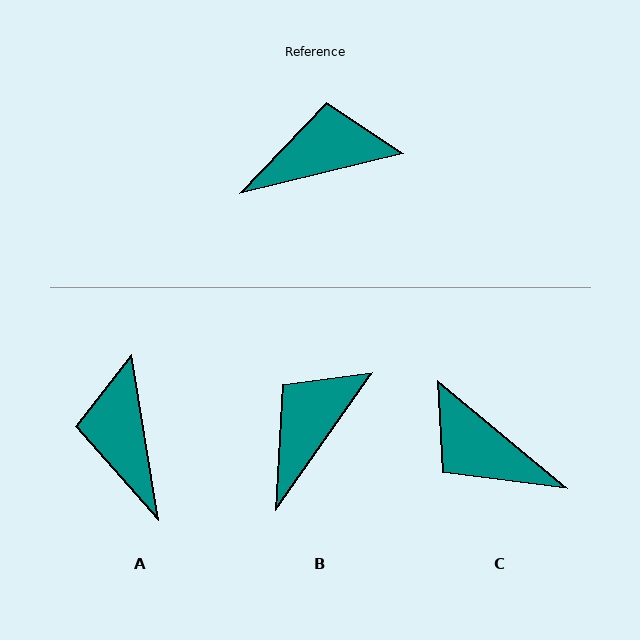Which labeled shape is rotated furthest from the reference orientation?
C, about 126 degrees away.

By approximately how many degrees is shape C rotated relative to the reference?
Approximately 126 degrees counter-clockwise.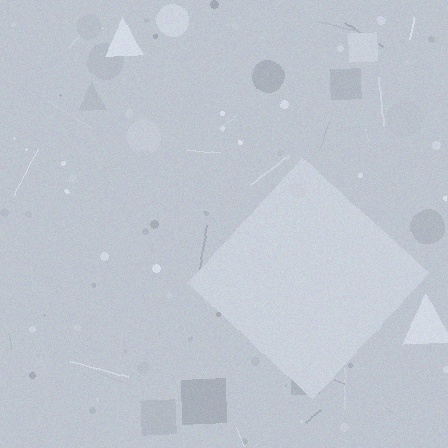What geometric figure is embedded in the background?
A diamond is embedded in the background.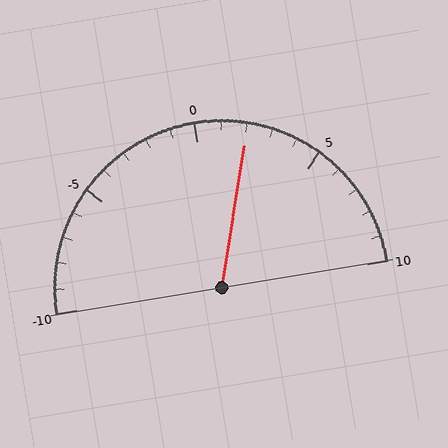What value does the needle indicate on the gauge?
The needle indicates approximately 2.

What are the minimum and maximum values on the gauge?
The gauge ranges from -10 to 10.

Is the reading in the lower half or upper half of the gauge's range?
The reading is in the upper half of the range (-10 to 10).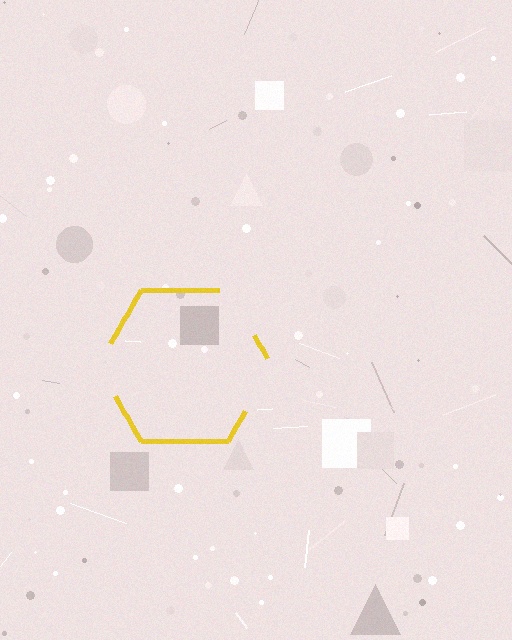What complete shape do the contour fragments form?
The contour fragments form a hexagon.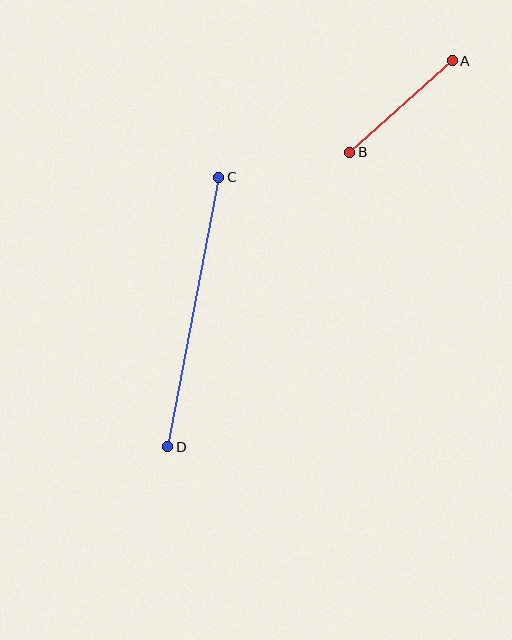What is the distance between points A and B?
The distance is approximately 137 pixels.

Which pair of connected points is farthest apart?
Points C and D are farthest apart.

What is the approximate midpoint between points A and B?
The midpoint is at approximately (401, 106) pixels.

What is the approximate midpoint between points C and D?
The midpoint is at approximately (193, 312) pixels.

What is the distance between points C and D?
The distance is approximately 274 pixels.